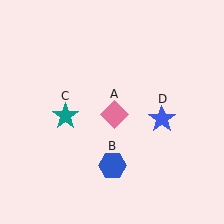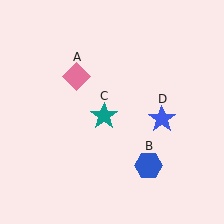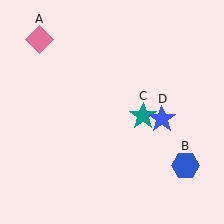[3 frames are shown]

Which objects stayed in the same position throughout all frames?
Blue star (object D) remained stationary.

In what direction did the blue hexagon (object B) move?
The blue hexagon (object B) moved right.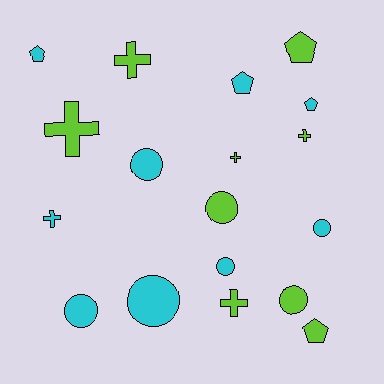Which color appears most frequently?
Lime, with 9 objects.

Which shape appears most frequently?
Circle, with 7 objects.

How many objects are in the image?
There are 18 objects.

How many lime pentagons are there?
There are 2 lime pentagons.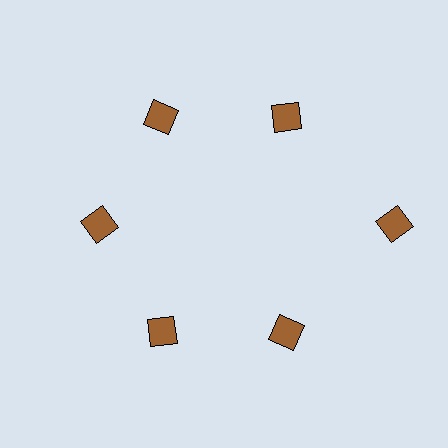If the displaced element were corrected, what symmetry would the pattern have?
It would have 6-fold rotational symmetry — the pattern would map onto itself every 60 degrees.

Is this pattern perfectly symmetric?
No. The 6 brown squares are arranged in a ring, but one element near the 3 o'clock position is pushed outward from the center, breaking the 6-fold rotational symmetry.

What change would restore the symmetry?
The symmetry would be restored by moving it inward, back onto the ring so that all 6 squares sit at equal angles and equal distance from the center.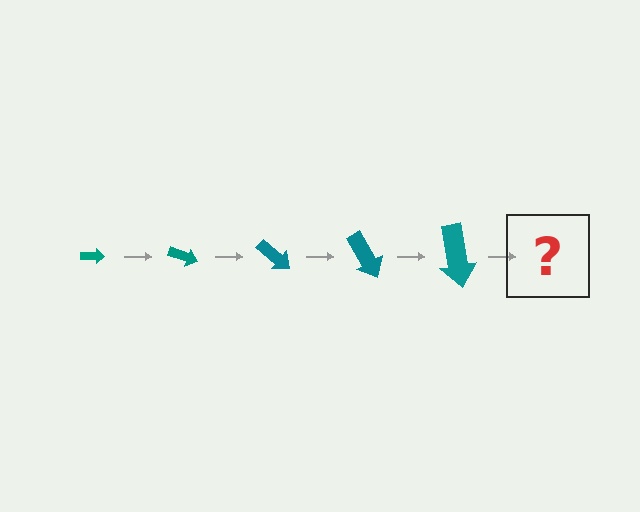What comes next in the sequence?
The next element should be an arrow, larger than the previous one and rotated 100 degrees from the start.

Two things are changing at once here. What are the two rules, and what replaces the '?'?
The two rules are that the arrow grows larger each step and it rotates 20 degrees each step. The '?' should be an arrow, larger than the previous one and rotated 100 degrees from the start.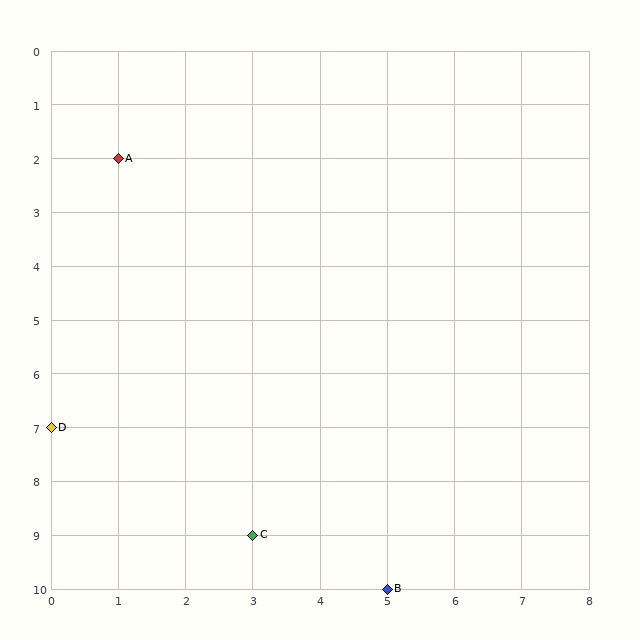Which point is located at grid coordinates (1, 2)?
Point A is at (1, 2).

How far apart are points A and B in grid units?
Points A and B are 4 columns and 8 rows apart (about 8.9 grid units diagonally).